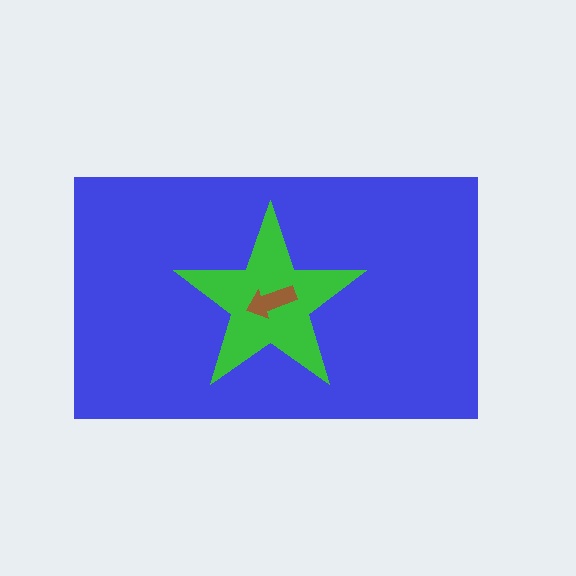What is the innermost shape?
The brown arrow.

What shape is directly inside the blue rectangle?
The green star.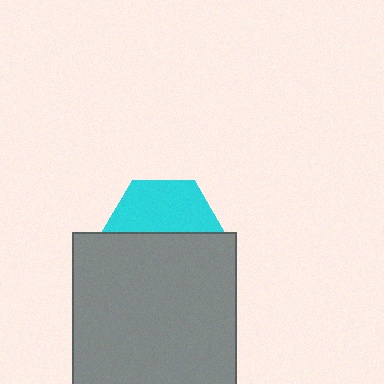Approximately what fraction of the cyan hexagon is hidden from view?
Roughly 54% of the cyan hexagon is hidden behind the gray square.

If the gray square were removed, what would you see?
You would see the complete cyan hexagon.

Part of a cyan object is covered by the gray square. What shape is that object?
It is a hexagon.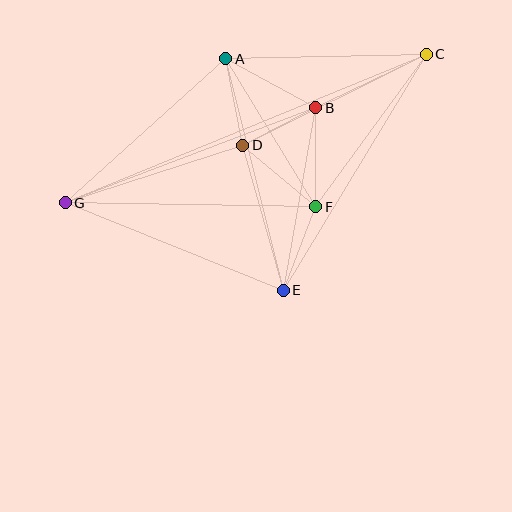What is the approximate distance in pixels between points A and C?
The distance between A and C is approximately 201 pixels.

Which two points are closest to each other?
Points B and D are closest to each other.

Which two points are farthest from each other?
Points C and G are farthest from each other.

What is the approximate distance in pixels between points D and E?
The distance between D and E is approximately 151 pixels.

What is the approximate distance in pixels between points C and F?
The distance between C and F is approximately 188 pixels.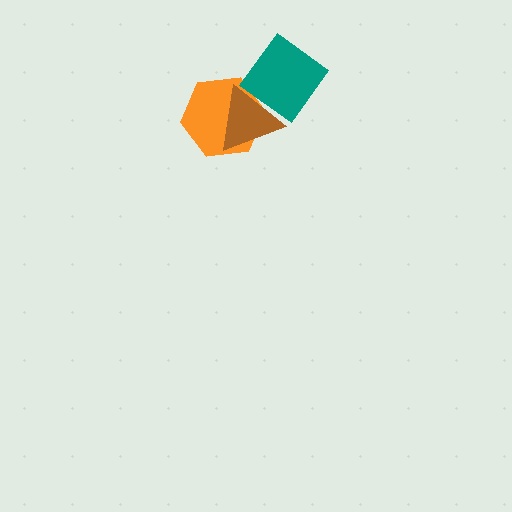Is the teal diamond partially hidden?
No, no other shape covers it.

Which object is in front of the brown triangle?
The teal diamond is in front of the brown triangle.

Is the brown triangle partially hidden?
Yes, it is partially covered by another shape.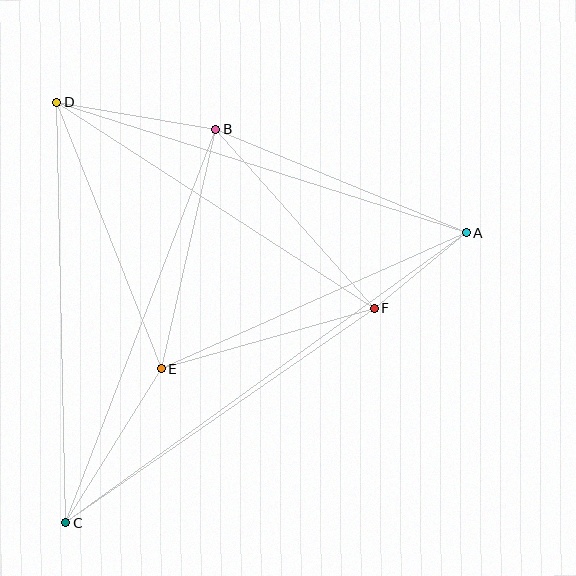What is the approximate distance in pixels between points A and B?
The distance between A and B is approximately 271 pixels.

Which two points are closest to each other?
Points A and F are closest to each other.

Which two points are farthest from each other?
Points A and C are farthest from each other.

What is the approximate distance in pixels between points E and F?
The distance between E and F is approximately 221 pixels.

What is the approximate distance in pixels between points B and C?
The distance between B and C is approximately 421 pixels.